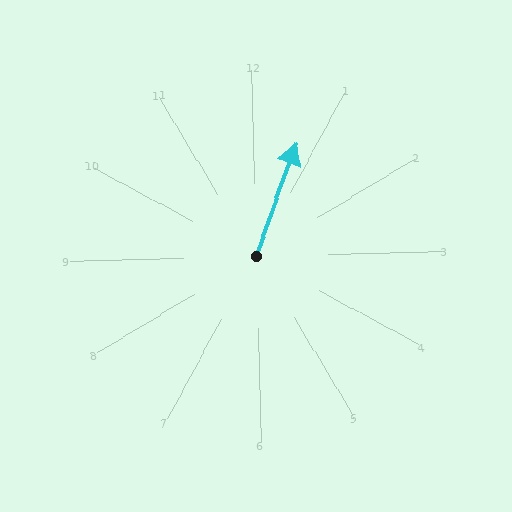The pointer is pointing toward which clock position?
Roughly 1 o'clock.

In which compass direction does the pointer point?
North.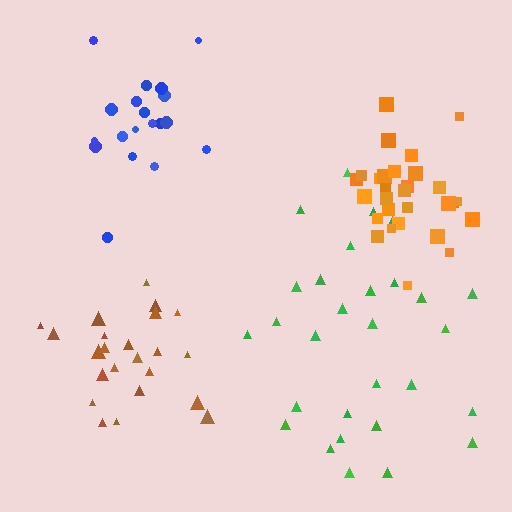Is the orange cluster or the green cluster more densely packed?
Orange.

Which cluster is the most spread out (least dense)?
Green.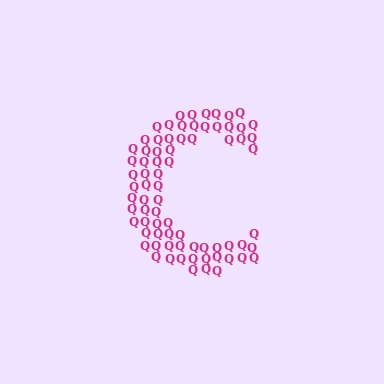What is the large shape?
The large shape is the letter C.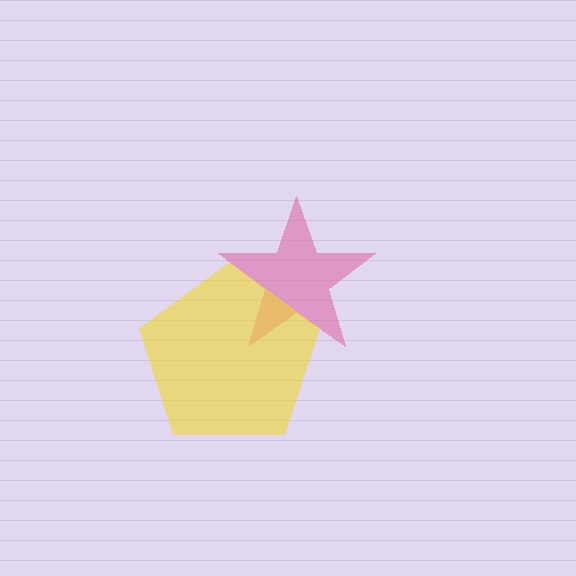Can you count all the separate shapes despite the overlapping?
Yes, there are 2 separate shapes.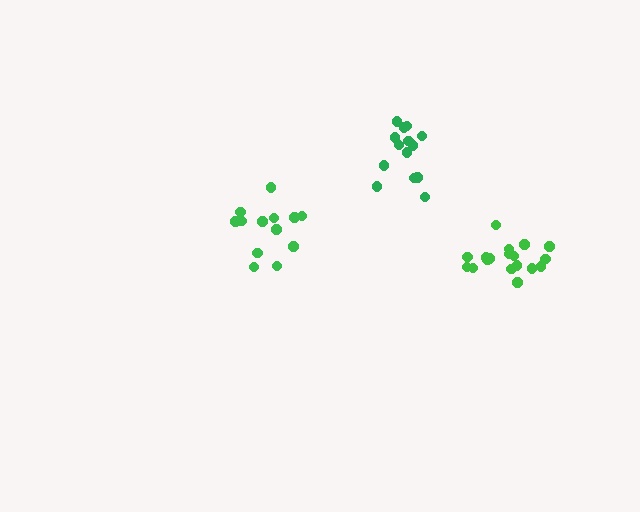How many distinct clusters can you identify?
There are 3 distinct clusters.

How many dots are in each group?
Group 1: 13 dots, Group 2: 18 dots, Group 3: 14 dots (45 total).